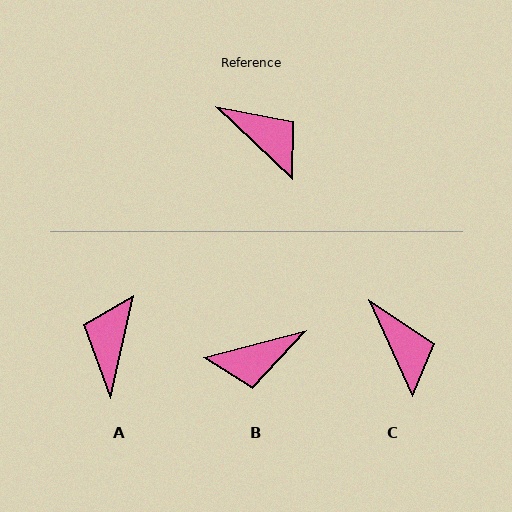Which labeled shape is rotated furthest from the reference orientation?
B, about 122 degrees away.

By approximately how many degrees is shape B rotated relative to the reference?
Approximately 122 degrees clockwise.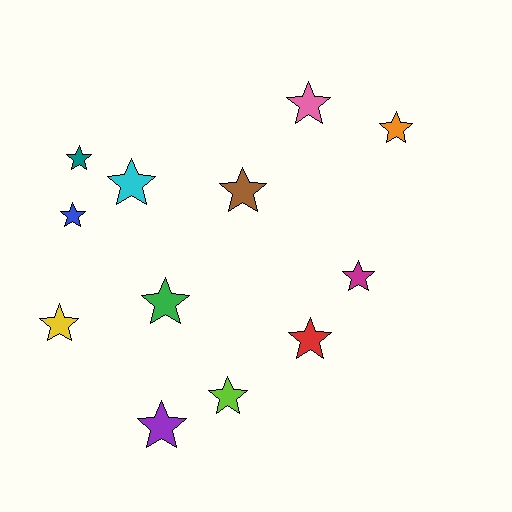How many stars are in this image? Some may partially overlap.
There are 12 stars.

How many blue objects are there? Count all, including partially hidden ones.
There is 1 blue object.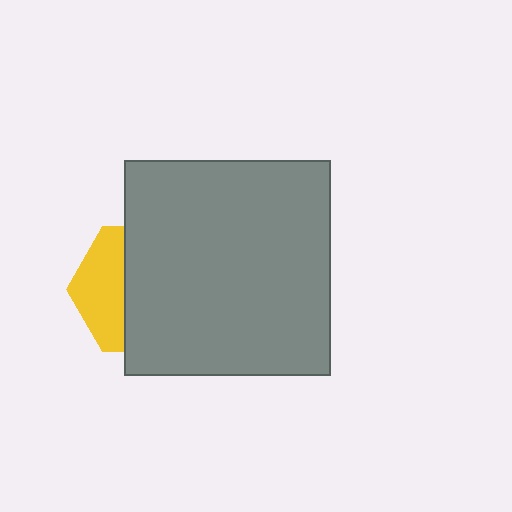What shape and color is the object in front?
The object in front is a gray rectangle.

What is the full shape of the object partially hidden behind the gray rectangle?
The partially hidden object is a yellow hexagon.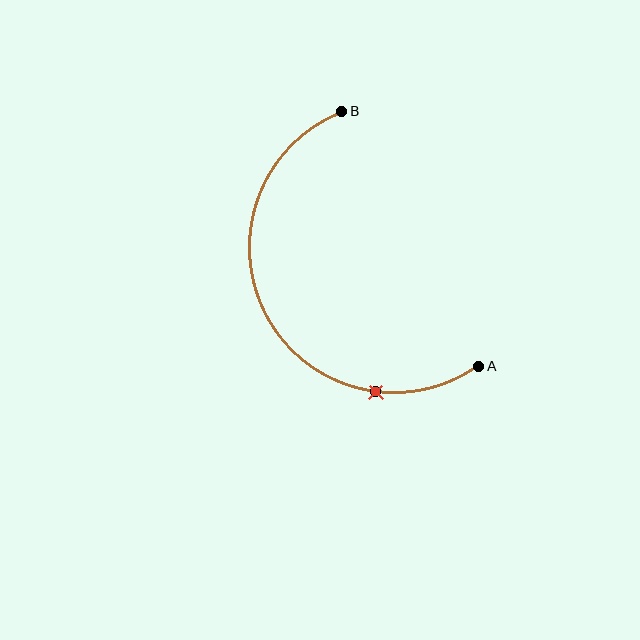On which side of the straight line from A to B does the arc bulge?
The arc bulges to the left of the straight line connecting A and B.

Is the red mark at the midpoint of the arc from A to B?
No. The red mark lies on the arc but is closer to endpoint A. The arc midpoint would be at the point on the curve equidistant along the arc from both A and B.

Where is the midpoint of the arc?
The arc midpoint is the point on the curve farthest from the straight line joining A and B. It sits to the left of that line.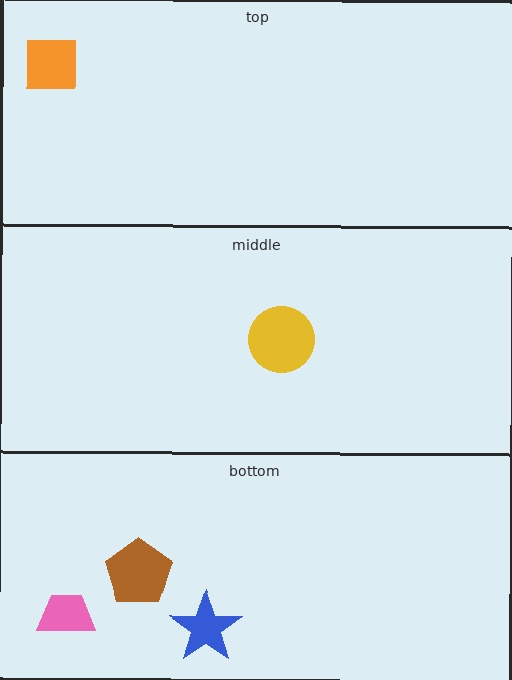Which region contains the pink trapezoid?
The bottom region.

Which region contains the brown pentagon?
The bottom region.